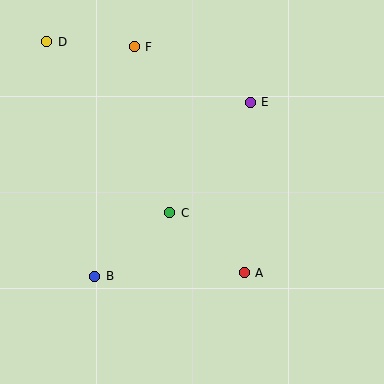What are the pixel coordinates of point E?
Point E is at (250, 102).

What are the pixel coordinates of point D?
Point D is at (47, 42).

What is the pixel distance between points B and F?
The distance between B and F is 233 pixels.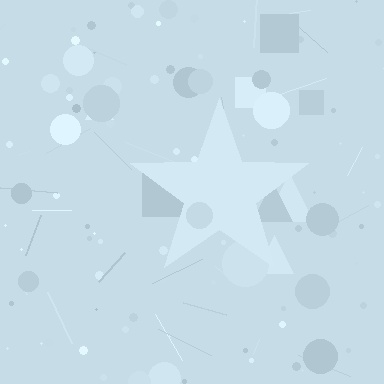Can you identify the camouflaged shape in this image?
The camouflaged shape is a star.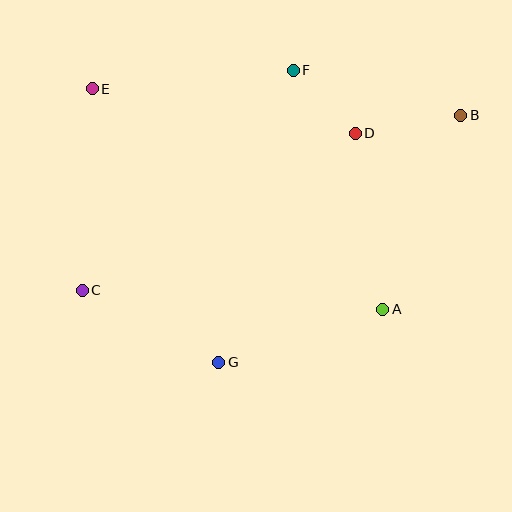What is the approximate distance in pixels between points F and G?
The distance between F and G is approximately 302 pixels.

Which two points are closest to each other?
Points D and F are closest to each other.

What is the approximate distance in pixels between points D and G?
The distance between D and G is approximately 267 pixels.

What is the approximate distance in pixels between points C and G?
The distance between C and G is approximately 154 pixels.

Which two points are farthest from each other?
Points B and C are farthest from each other.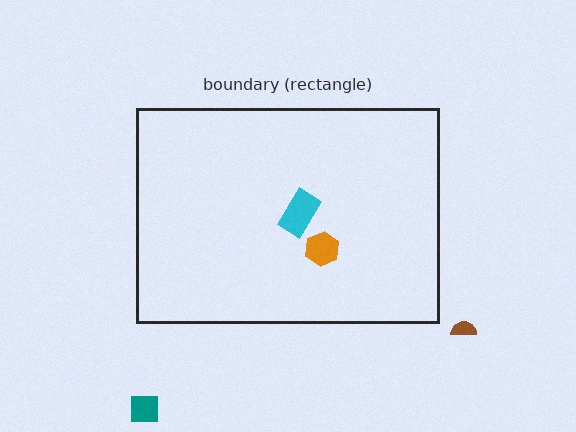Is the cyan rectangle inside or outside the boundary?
Inside.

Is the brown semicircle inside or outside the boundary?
Outside.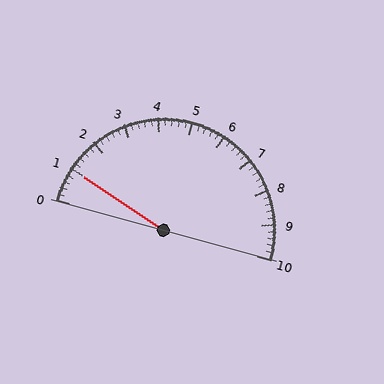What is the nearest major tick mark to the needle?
The nearest major tick mark is 1.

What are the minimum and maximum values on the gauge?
The gauge ranges from 0 to 10.